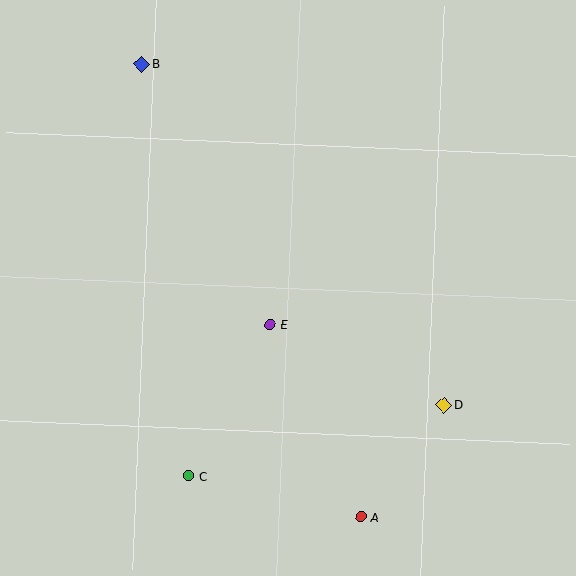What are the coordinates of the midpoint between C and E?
The midpoint between C and E is at (230, 400).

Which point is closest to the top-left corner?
Point B is closest to the top-left corner.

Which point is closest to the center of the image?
Point E at (270, 325) is closest to the center.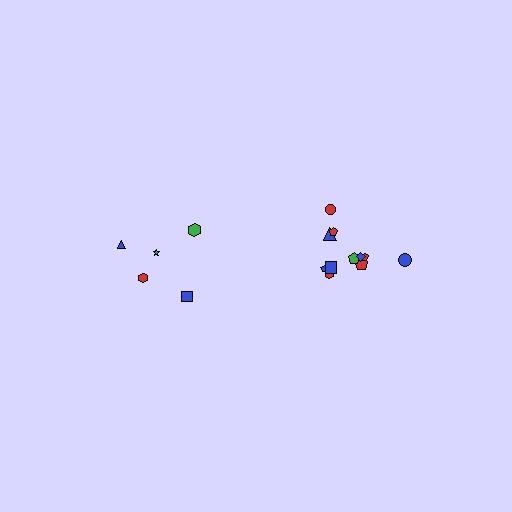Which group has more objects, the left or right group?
The right group.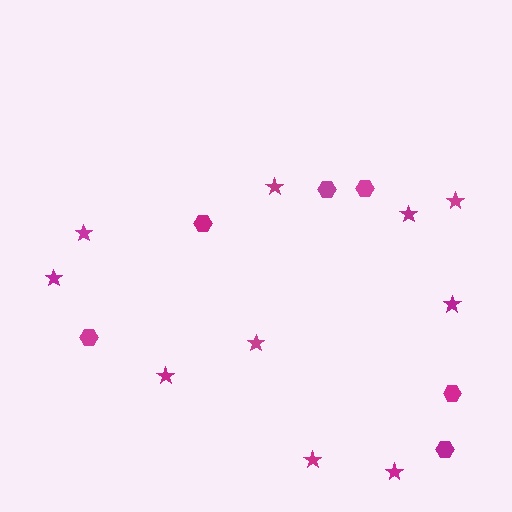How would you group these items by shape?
There are 2 groups: one group of hexagons (6) and one group of stars (10).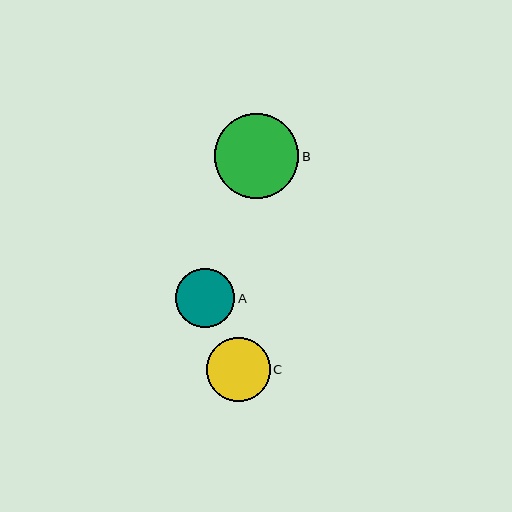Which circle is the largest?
Circle B is the largest with a size of approximately 84 pixels.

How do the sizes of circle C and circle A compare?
Circle C and circle A are approximately the same size.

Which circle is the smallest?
Circle A is the smallest with a size of approximately 59 pixels.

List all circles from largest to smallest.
From largest to smallest: B, C, A.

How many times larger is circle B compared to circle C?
Circle B is approximately 1.3 times the size of circle C.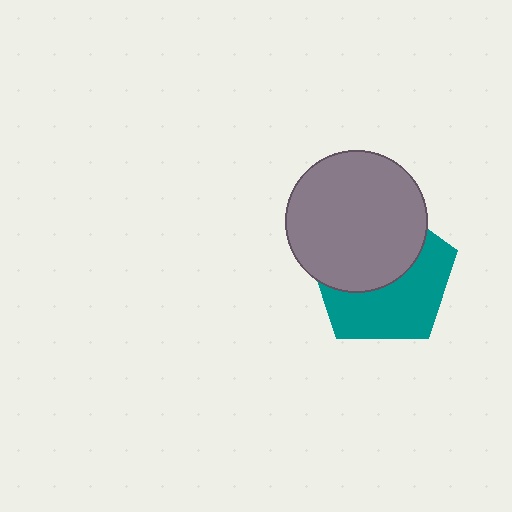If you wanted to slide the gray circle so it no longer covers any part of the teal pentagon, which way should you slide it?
Slide it up — that is the most direct way to separate the two shapes.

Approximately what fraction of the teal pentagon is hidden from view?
Roughly 50% of the teal pentagon is hidden behind the gray circle.